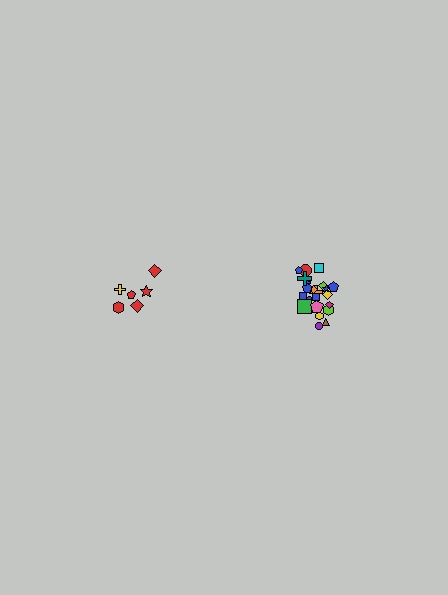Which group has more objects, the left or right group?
The right group.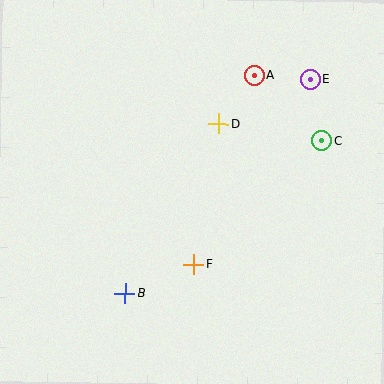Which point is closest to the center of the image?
Point F at (194, 264) is closest to the center.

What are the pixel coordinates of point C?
Point C is at (321, 141).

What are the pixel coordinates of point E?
Point E is at (310, 79).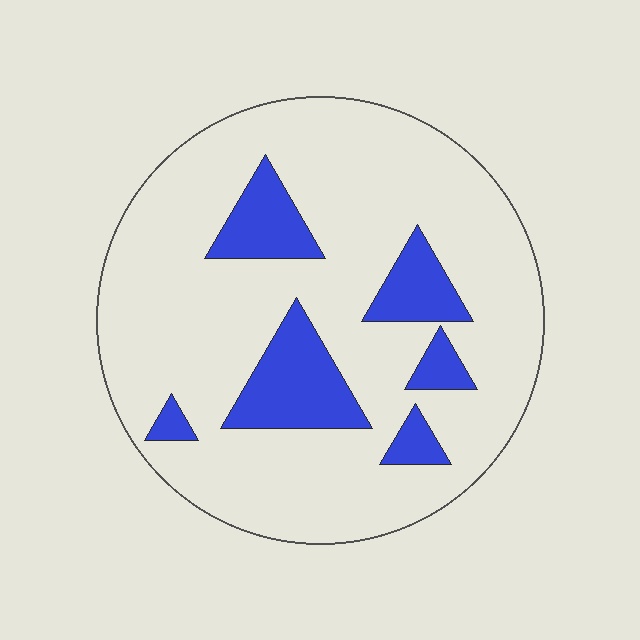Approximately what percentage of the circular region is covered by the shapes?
Approximately 20%.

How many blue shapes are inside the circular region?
6.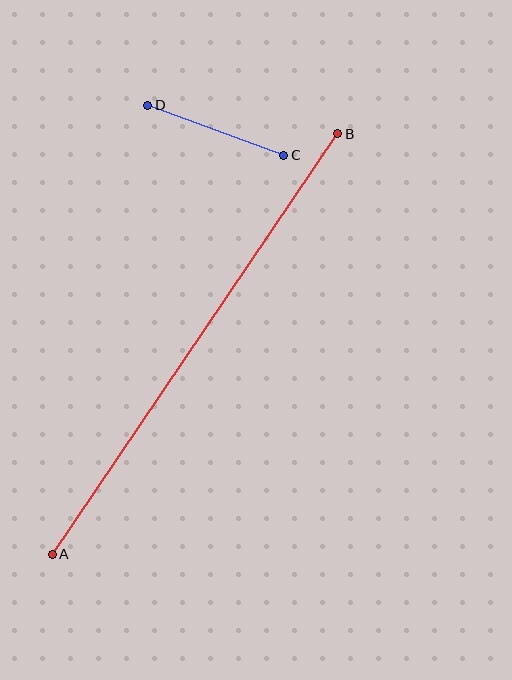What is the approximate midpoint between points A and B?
The midpoint is at approximately (195, 344) pixels.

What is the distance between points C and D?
The distance is approximately 145 pixels.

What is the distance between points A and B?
The distance is approximately 508 pixels.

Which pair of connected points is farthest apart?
Points A and B are farthest apart.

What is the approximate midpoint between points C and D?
The midpoint is at approximately (216, 130) pixels.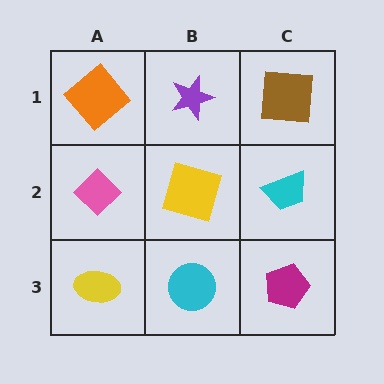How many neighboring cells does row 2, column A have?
3.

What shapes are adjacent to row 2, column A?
An orange diamond (row 1, column A), a yellow ellipse (row 3, column A), a yellow square (row 2, column B).